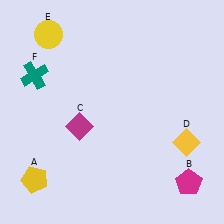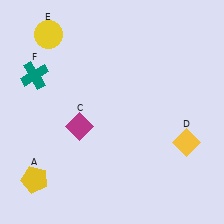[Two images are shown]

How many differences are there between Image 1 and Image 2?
There is 1 difference between the two images.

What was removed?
The magenta pentagon (B) was removed in Image 2.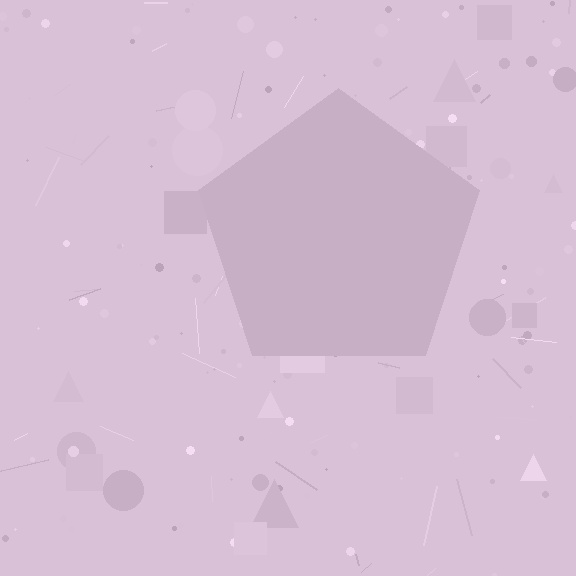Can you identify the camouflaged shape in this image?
The camouflaged shape is a pentagon.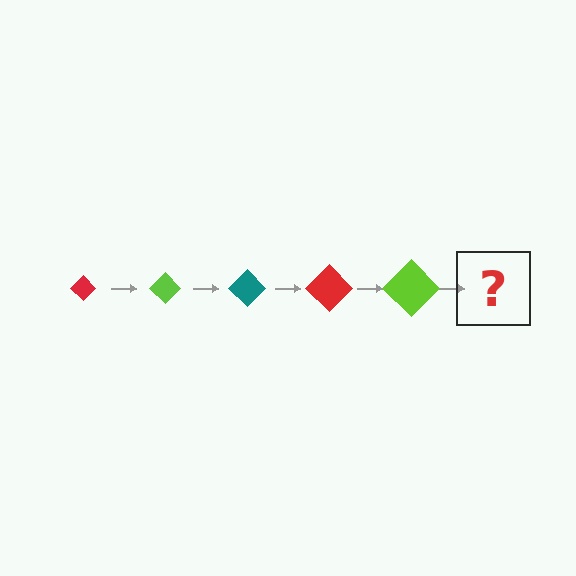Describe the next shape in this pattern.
It should be a teal diamond, larger than the previous one.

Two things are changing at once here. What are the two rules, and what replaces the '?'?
The two rules are that the diamond grows larger each step and the color cycles through red, lime, and teal. The '?' should be a teal diamond, larger than the previous one.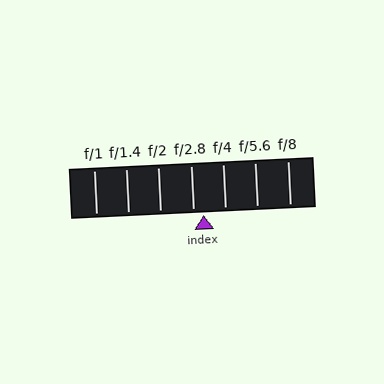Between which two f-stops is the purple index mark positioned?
The index mark is between f/2.8 and f/4.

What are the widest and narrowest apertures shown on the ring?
The widest aperture shown is f/1 and the narrowest is f/8.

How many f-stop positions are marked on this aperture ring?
There are 7 f-stop positions marked.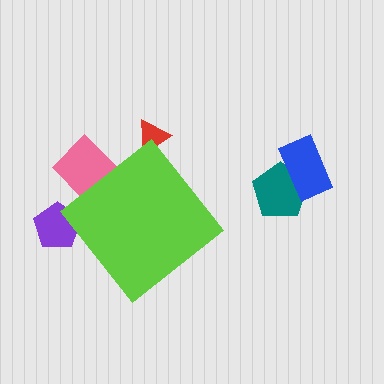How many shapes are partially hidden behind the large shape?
3 shapes are partially hidden.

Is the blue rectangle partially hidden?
No, the blue rectangle is fully visible.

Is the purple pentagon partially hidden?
Yes, the purple pentagon is partially hidden behind the lime diamond.